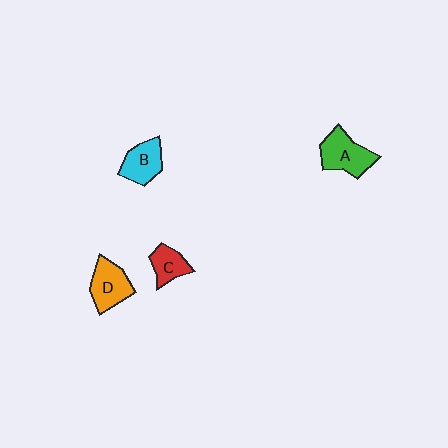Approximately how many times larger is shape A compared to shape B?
Approximately 1.3 times.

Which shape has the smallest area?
Shape C (red).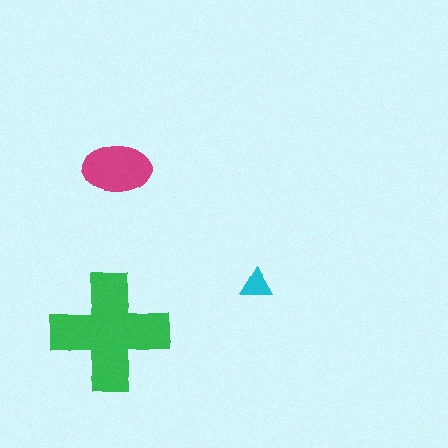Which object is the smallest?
The cyan triangle.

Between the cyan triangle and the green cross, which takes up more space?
The green cross.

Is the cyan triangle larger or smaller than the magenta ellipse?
Smaller.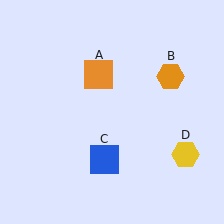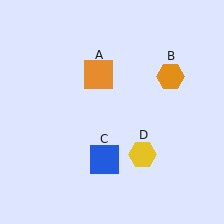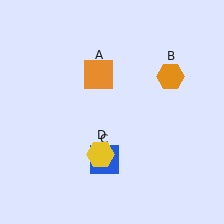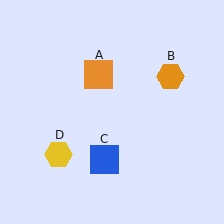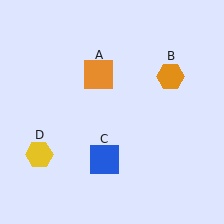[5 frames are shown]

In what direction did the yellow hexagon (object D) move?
The yellow hexagon (object D) moved left.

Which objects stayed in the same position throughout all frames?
Orange square (object A) and orange hexagon (object B) and blue square (object C) remained stationary.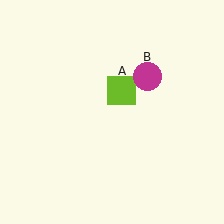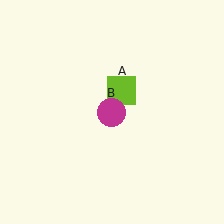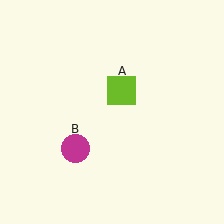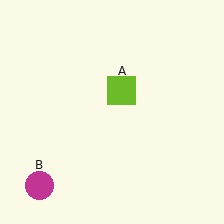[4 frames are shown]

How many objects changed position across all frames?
1 object changed position: magenta circle (object B).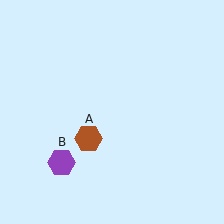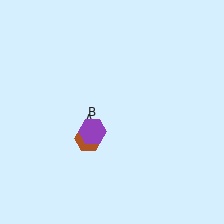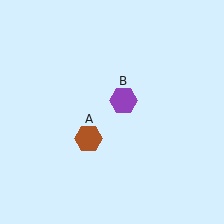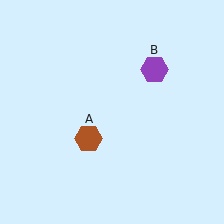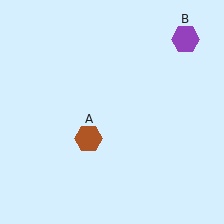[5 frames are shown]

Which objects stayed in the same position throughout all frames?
Brown hexagon (object A) remained stationary.